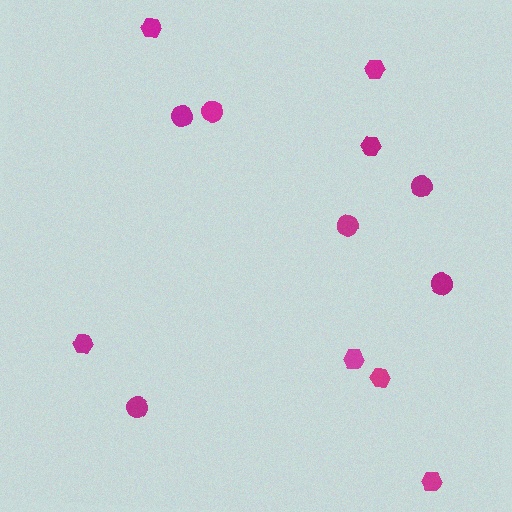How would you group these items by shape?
There are 2 groups: one group of circles (6) and one group of hexagons (7).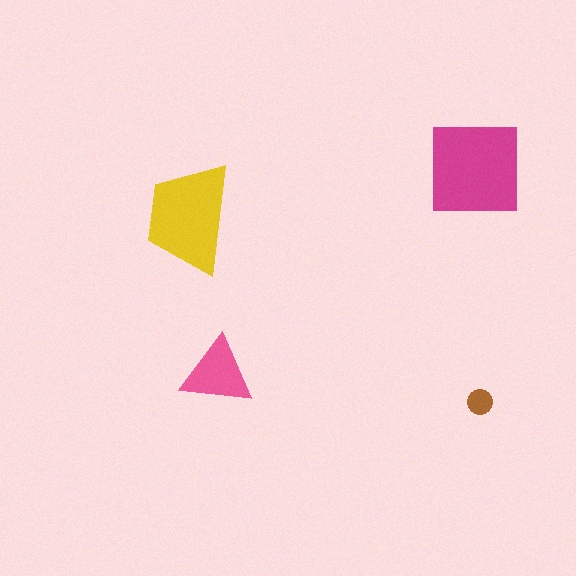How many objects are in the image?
There are 4 objects in the image.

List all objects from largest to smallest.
The magenta square, the yellow trapezoid, the pink triangle, the brown circle.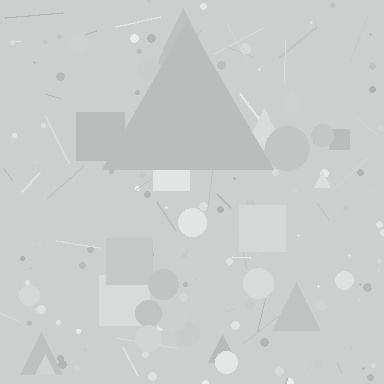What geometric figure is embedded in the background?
A triangle is embedded in the background.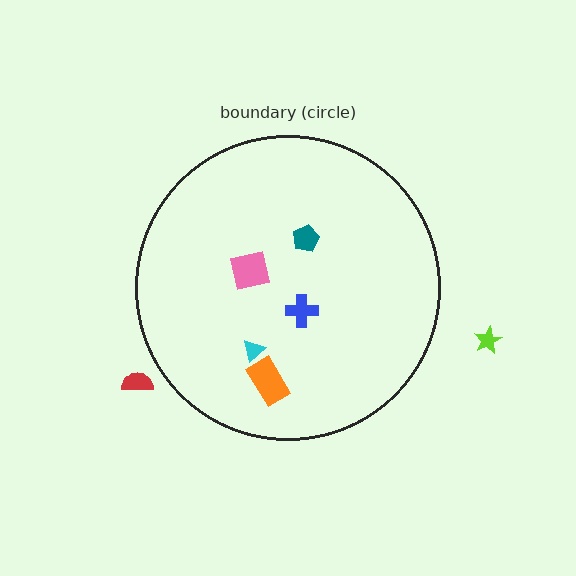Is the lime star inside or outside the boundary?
Outside.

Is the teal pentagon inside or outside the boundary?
Inside.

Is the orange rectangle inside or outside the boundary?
Inside.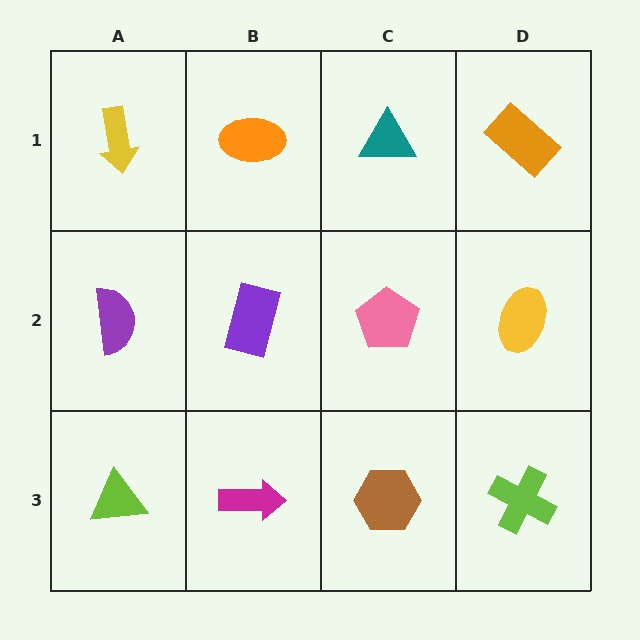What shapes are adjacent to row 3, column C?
A pink pentagon (row 2, column C), a magenta arrow (row 3, column B), a lime cross (row 3, column D).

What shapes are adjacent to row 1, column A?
A purple semicircle (row 2, column A), an orange ellipse (row 1, column B).